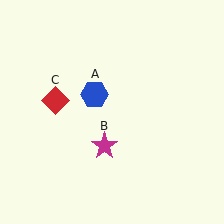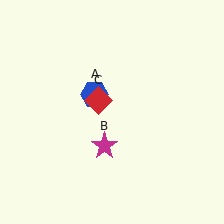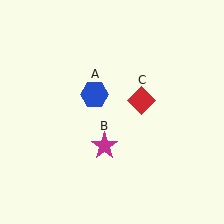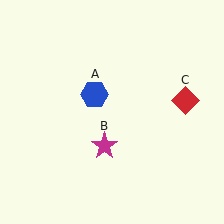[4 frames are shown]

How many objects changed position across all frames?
1 object changed position: red diamond (object C).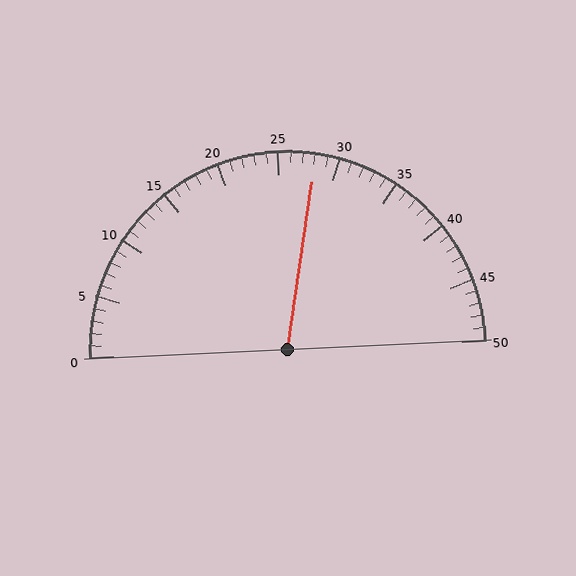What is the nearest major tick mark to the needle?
The nearest major tick mark is 30.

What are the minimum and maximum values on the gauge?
The gauge ranges from 0 to 50.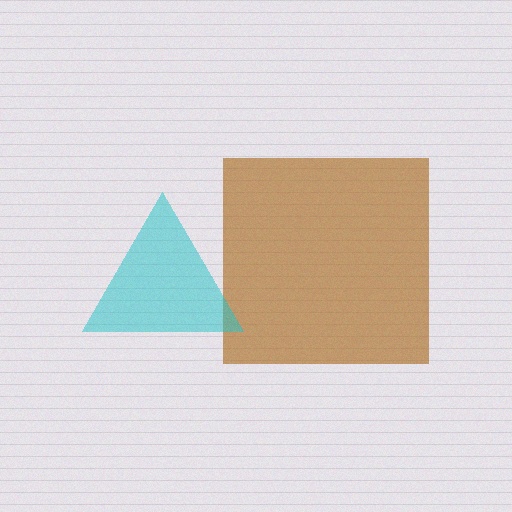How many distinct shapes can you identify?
There are 2 distinct shapes: a brown square, a cyan triangle.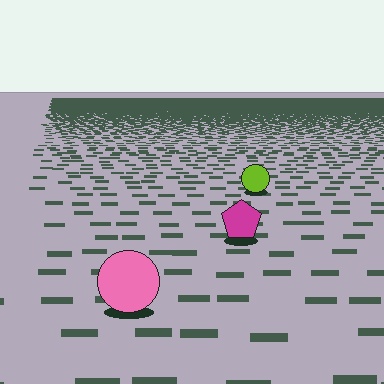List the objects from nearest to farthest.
From nearest to farthest: the pink circle, the magenta pentagon, the lime circle.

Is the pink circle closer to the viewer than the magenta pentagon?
Yes. The pink circle is closer — you can tell from the texture gradient: the ground texture is coarser near it.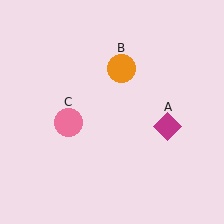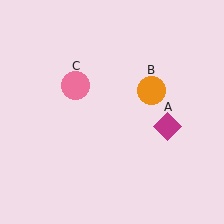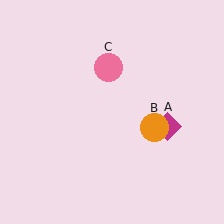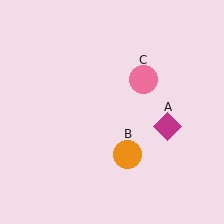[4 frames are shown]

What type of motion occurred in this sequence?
The orange circle (object B), pink circle (object C) rotated clockwise around the center of the scene.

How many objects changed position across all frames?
2 objects changed position: orange circle (object B), pink circle (object C).